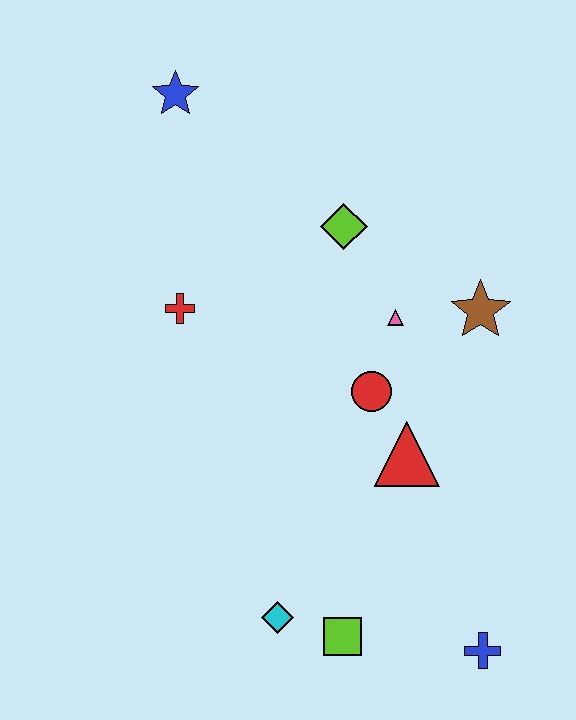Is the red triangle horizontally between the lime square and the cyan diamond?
No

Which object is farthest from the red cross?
The blue cross is farthest from the red cross.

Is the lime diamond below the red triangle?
No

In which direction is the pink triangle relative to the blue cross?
The pink triangle is above the blue cross.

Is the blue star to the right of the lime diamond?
No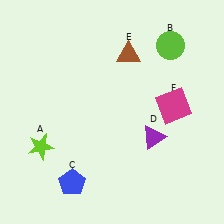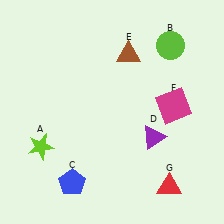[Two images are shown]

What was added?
A red triangle (G) was added in Image 2.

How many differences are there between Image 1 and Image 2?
There is 1 difference between the two images.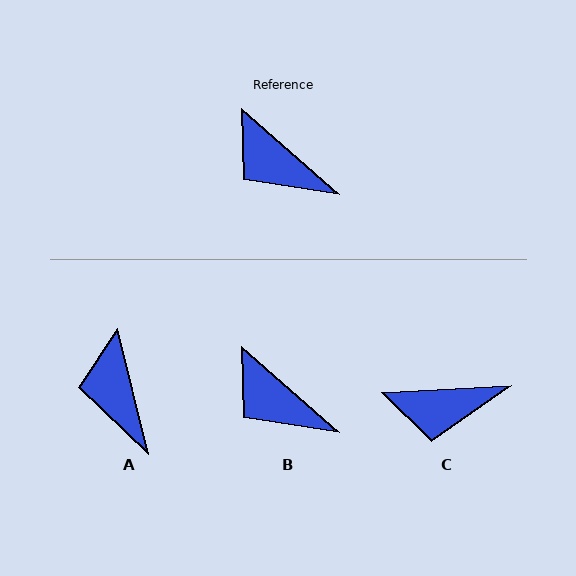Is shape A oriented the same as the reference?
No, it is off by about 35 degrees.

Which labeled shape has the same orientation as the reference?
B.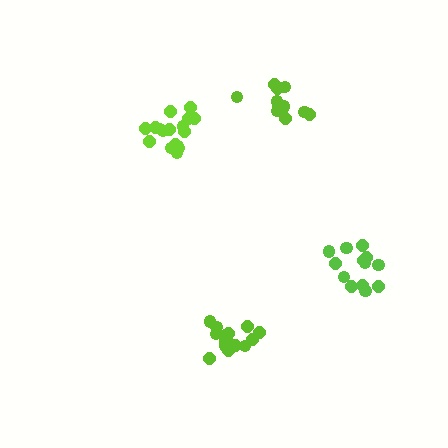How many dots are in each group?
Group 1: 17 dots, Group 2: 13 dots, Group 3: 18 dots, Group 4: 14 dots (62 total).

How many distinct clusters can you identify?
There are 4 distinct clusters.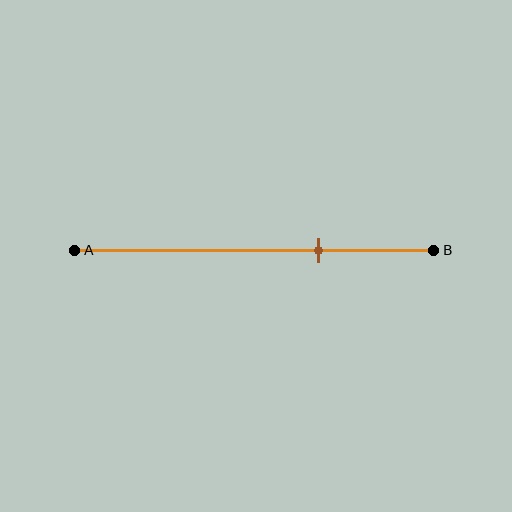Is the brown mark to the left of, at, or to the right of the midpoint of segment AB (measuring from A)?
The brown mark is to the right of the midpoint of segment AB.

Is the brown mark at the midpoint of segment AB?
No, the mark is at about 70% from A, not at the 50% midpoint.